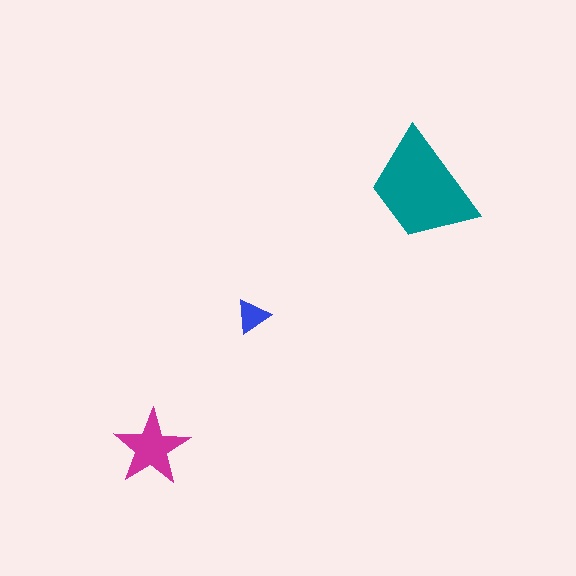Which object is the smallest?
The blue triangle.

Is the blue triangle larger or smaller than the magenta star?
Smaller.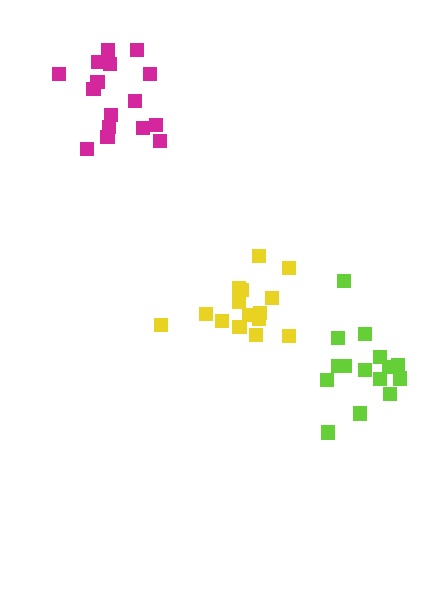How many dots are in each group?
Group 1: 15 dots, Group 2: 15 dots, Group 3: 16 dots (46 total).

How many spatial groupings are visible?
There are 3 spatial groupings.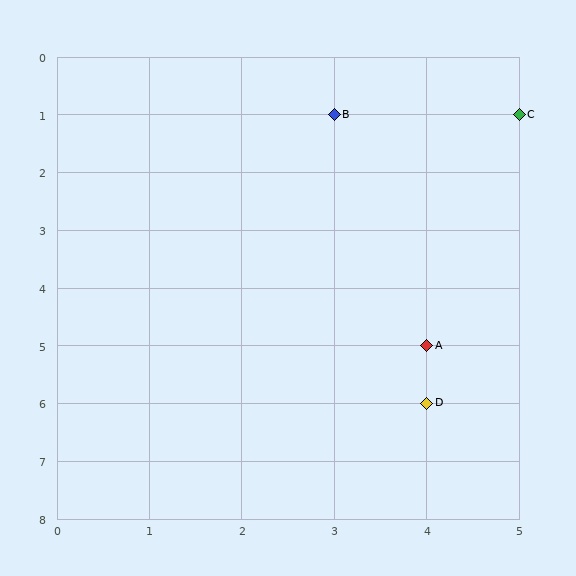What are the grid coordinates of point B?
Point B is at grid coordinates (3, 1).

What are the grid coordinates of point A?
Point A is at grid coordinates (4, 5).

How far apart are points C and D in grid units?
Points C and D are 1 column and 5 rows apart (about 5.1 grid units diagonally).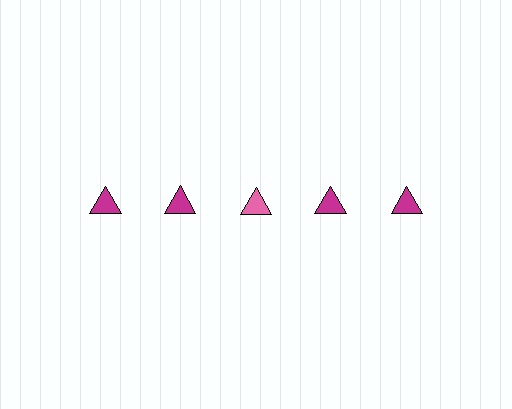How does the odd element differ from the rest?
It has a different color: pink instead of magenta.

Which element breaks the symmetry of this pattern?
The pink triangle in the top row, center column breaks the symmetry. All other shapes are magenta triangles.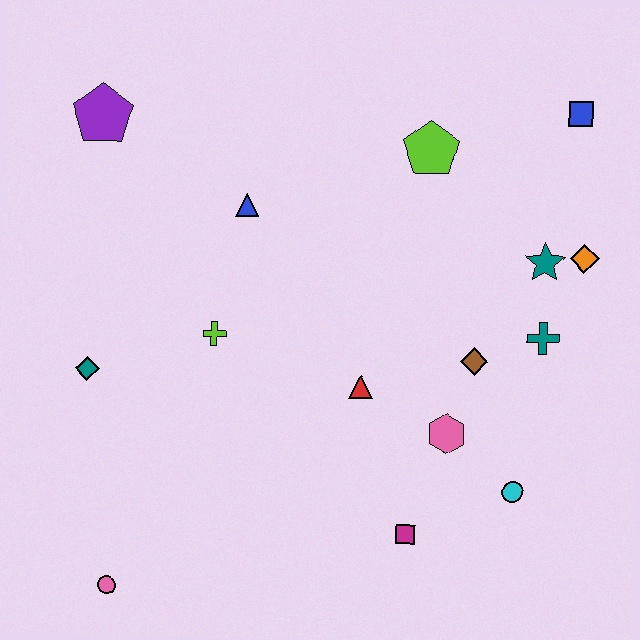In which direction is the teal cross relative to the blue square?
The teal cross is below the blue square.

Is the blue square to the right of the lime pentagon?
Yes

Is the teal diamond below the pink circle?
No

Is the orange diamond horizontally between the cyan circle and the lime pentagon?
No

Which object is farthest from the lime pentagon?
The pink circle is farthest from the lime pentagon.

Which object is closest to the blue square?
The orange diamond is closest to the blue square.